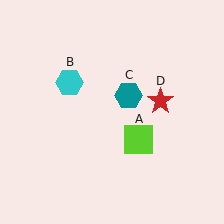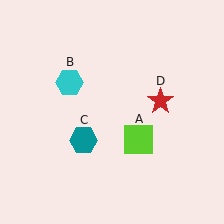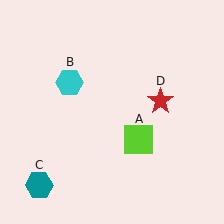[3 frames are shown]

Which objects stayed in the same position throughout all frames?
Lime square (object A) and cyan hexagon (object B) and red star (object D) remained stationary.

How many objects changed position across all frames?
1 object changed position: teal hexagon (object C).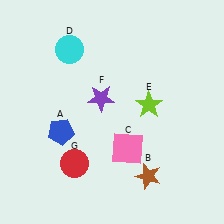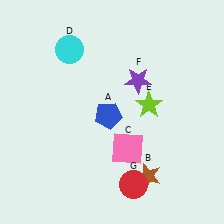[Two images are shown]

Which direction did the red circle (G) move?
The red circle (G) moved right.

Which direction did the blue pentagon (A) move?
The blue pentagon (A) moved right.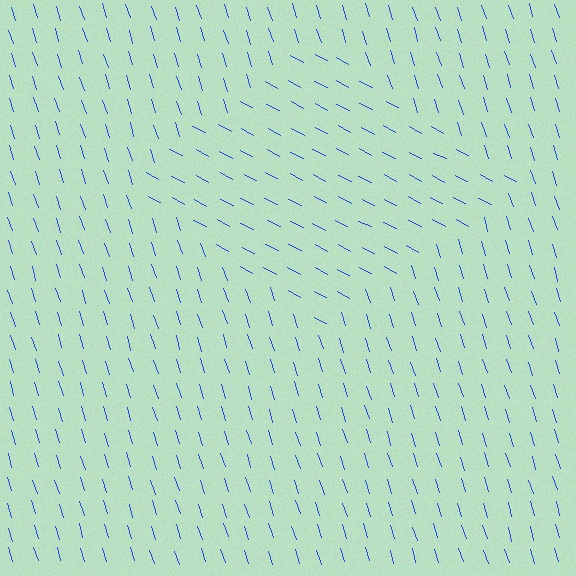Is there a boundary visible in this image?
Yes, there is a texture boundary formed by a change in line orientation.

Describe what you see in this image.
The image is filled with small blue line segments. A diamond region in the image has lines oriented differently from the surrounding lines, creating a visible texture boundary.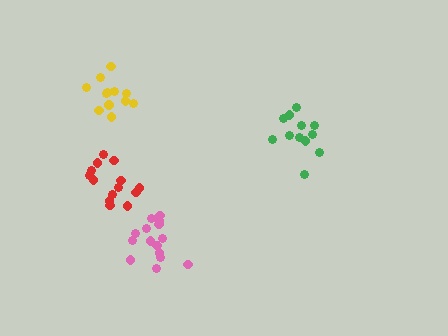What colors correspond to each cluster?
The clusters are colored: red, pink, yellow, green.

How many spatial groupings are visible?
There are 4 spatial groupings.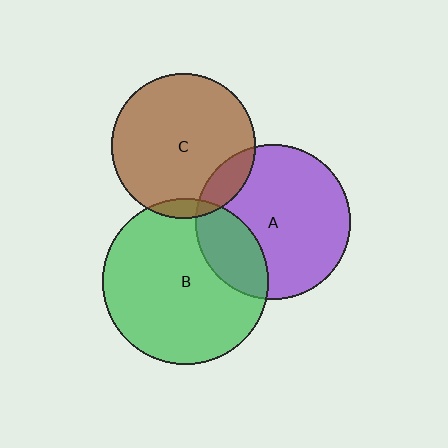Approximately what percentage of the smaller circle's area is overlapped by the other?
Approximately 10%.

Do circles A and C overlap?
Yes.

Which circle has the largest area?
Circle B (green).